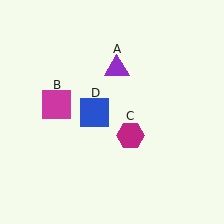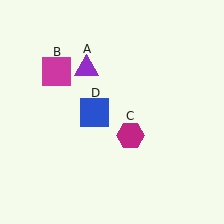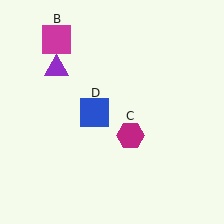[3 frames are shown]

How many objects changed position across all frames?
2 objects changed position: purple triangle (object A), magenta square (object B).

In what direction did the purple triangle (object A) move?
The purple triangle (object A) moved left.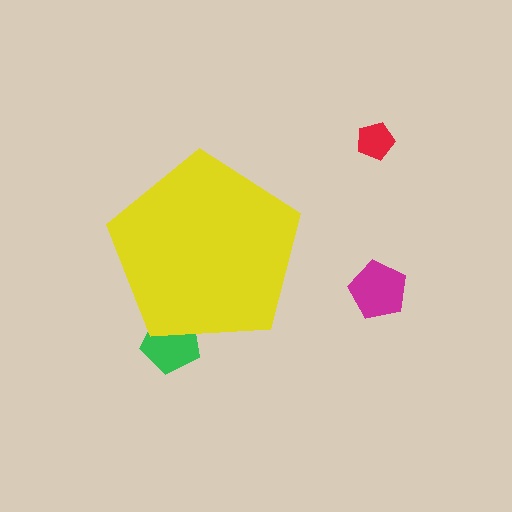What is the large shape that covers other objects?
A yellow pentagon.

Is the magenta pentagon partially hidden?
No, the magenta pentagon is fully visible.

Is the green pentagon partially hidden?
Yes, the green pentagon is partially hidden behind the yellow pentagon.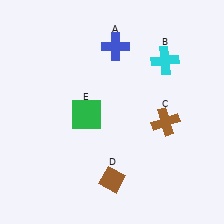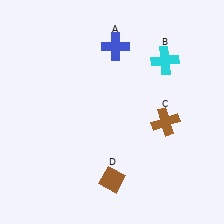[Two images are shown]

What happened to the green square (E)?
The green square (E) was removed in Image 2. It was in the bottom-left area of Image 1.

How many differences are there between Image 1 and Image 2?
There is 1 difference between the two images.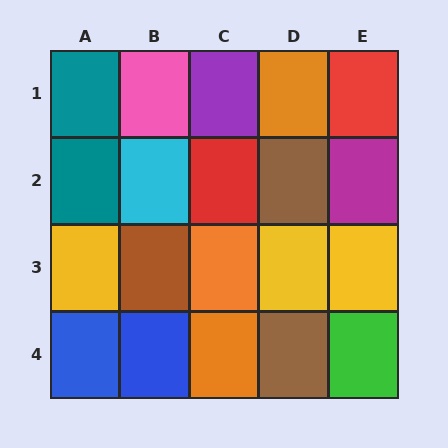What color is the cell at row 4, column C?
Orange.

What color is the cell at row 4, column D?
Brown.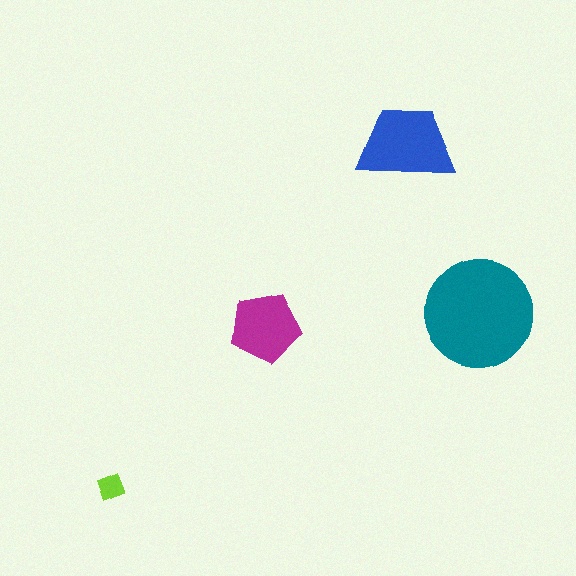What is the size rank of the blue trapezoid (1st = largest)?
2nd.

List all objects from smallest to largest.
The lime diamond, the magenta pentagon, the blue trapezoid, the teal circle.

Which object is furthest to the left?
The lime diamond is leftmost.